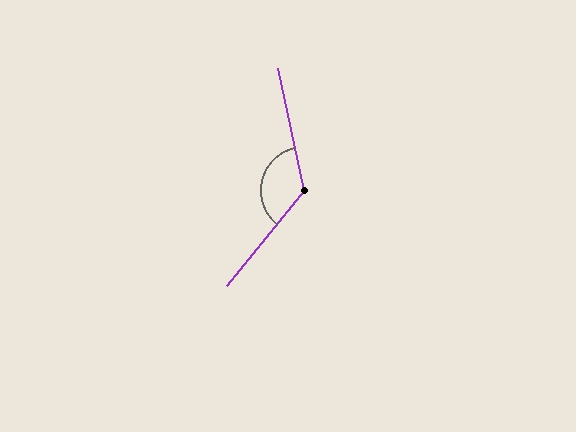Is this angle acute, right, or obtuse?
It is obtuse.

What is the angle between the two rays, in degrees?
Approximately 129 degrees.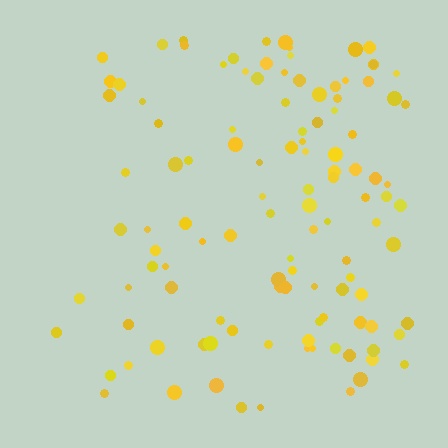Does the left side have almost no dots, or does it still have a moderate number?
Still a moderate number, just noticeably fewer than the right.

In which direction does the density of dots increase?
From left to right, with the right side densest.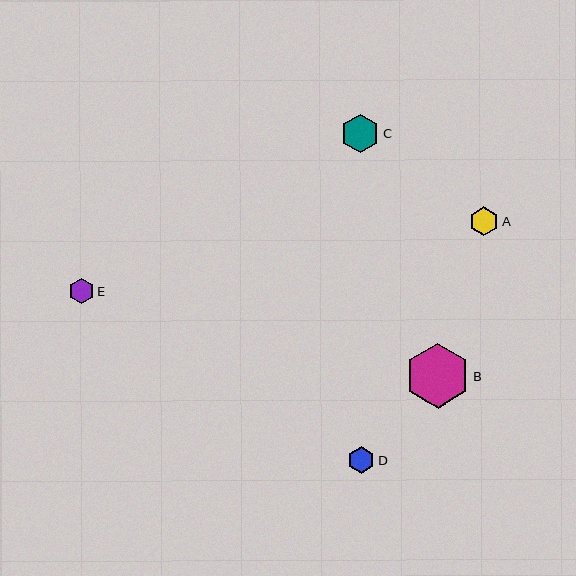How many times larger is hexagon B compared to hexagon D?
Hexagon B is approximately 2.4 times the size of hexagon D.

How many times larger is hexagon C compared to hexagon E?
Hexagon C is approximately 1.5 times the size of hexagon E.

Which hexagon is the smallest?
Hexagon E is the smallest with a size of approximately 26 pixels.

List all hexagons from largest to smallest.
From largest to smallest: B, C, A, D, E.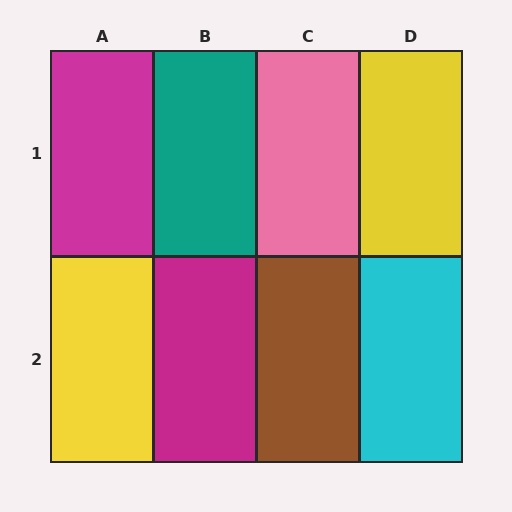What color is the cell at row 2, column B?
Magenta.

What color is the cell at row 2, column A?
Yellow.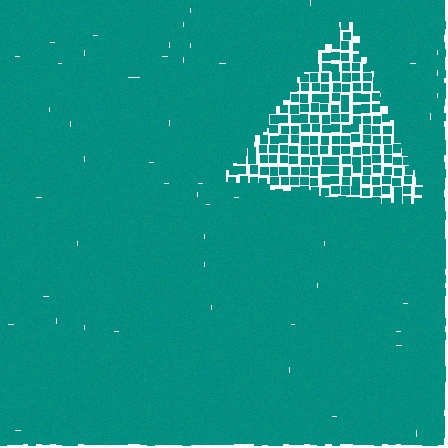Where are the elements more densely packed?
The elements are more densely packed outside the triangle boundary.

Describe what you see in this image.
The image contains small teal elements arranged at two different densities. A triangle-shaped region is visible where the elements are less densely packed than the surrounding area.